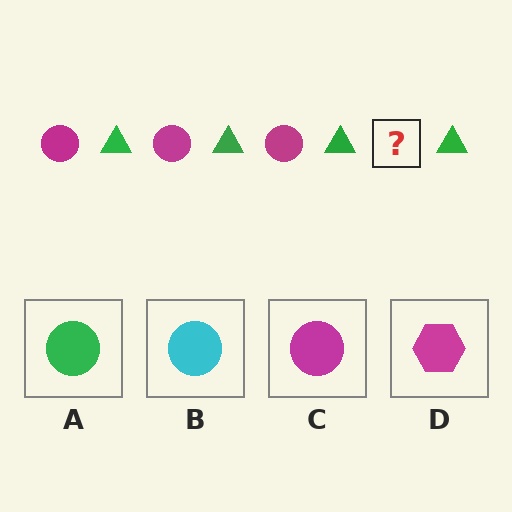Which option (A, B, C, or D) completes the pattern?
C.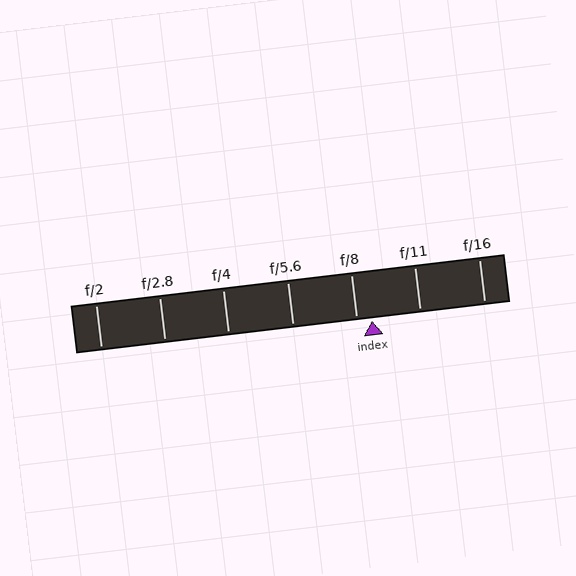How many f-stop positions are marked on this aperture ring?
There are 7 f-stop positions marked.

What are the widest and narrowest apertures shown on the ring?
The widest aperture shown is f/2 and the narrowest is f/16.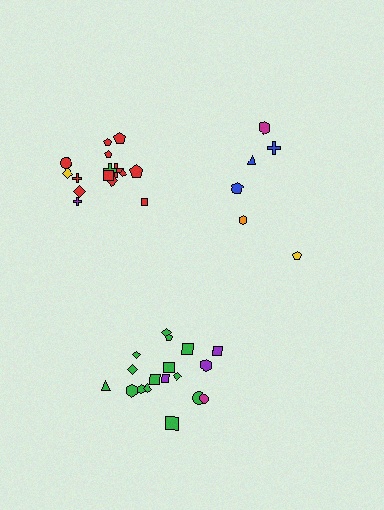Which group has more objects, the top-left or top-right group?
The top-left group.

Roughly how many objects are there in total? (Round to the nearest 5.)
Roughly 40 objects in total.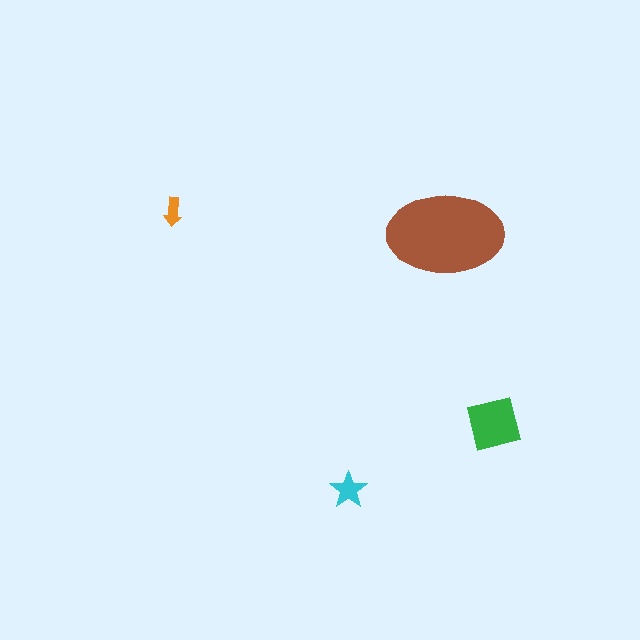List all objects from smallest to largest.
The orange arrow, the cyan star, the green square, the brown ellipse.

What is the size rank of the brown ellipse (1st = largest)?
1st.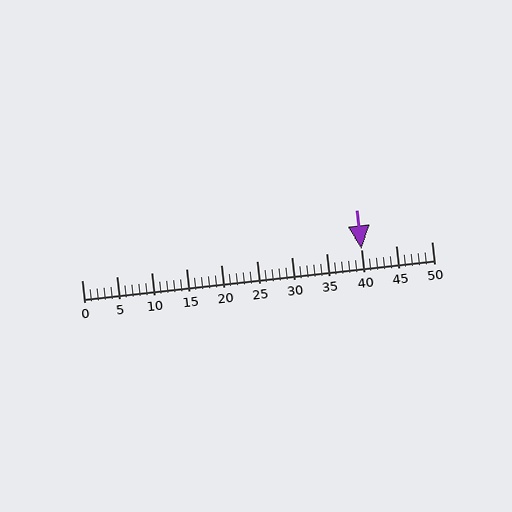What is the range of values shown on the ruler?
The ruler shows values from 0 to 50.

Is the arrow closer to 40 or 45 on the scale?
The arrow is closer to 40.